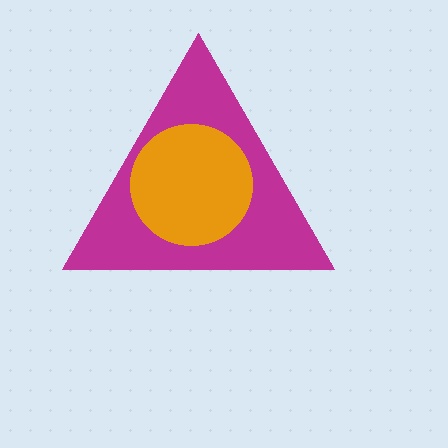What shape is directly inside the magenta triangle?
The orange circle.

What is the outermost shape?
The magenta triangle.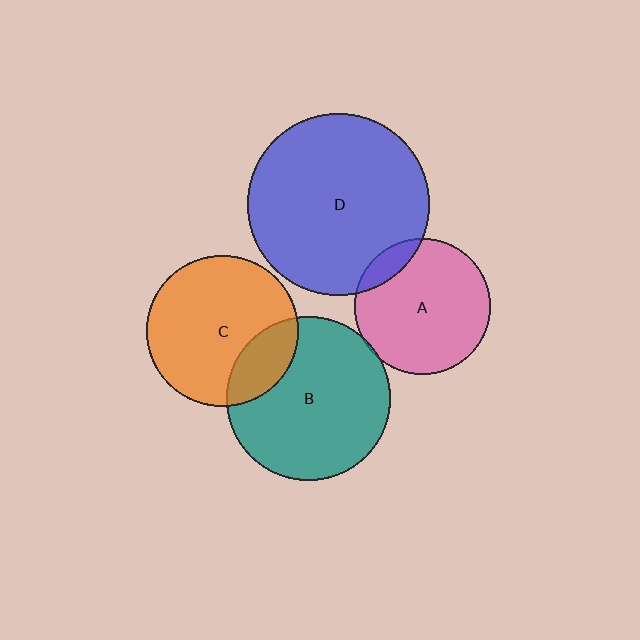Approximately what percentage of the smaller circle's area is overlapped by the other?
Approximately 5%.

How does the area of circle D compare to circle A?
Approximately 1.8 times.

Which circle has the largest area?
Circle D (blue).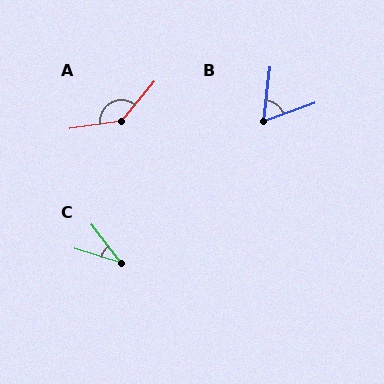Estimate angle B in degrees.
Approximately 63 degrees.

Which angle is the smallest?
C, at approximately 36 degrees.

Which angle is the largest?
A, at approximately 138 degrees.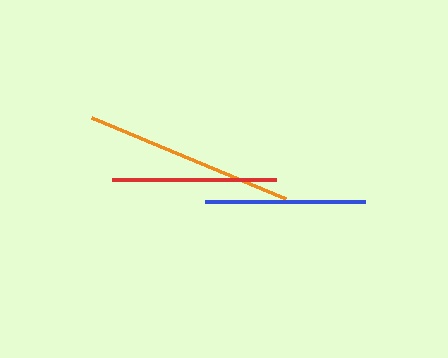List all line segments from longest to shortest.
From longest to shortest: orange, red, blue.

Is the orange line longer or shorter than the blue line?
The orange line is longer than the blue line.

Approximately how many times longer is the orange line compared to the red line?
The orange line is approximately 1.3 times the length of the red line.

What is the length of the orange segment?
The orange segment is approximately 211 pixels long.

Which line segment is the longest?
The orange line is the longest at approximately 211 pixels.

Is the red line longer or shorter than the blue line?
The red line is longer than the blue line.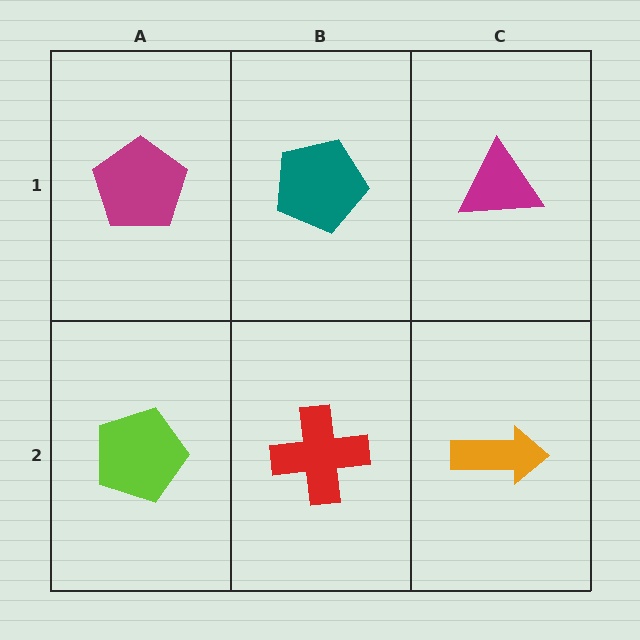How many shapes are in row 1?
3 shapes.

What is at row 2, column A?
A lime pentagon.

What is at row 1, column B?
A teal pentagon.